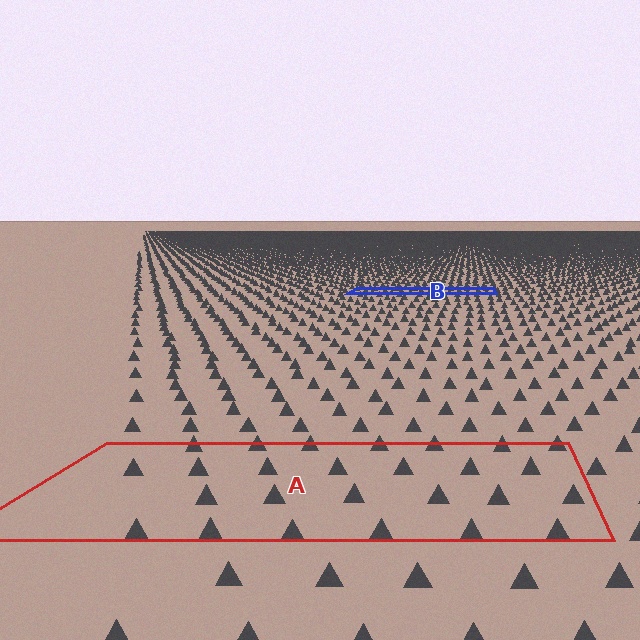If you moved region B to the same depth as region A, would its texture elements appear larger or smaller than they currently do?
They would appear larger. At a closer depth, the same texture elements are projected at a bigger on-screen size.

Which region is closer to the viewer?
Region A is closer. The texture elements there are larger and more spread out.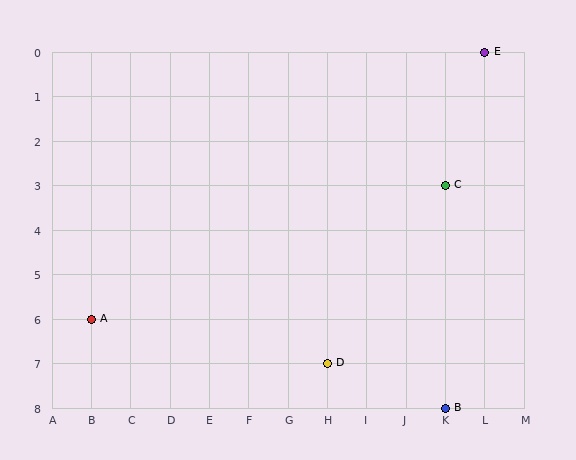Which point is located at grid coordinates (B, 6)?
Point A is at (B, 6).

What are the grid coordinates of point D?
Point D is at grid coordinates (H, 7).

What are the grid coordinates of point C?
Point C is at grid coordinates (K, 3).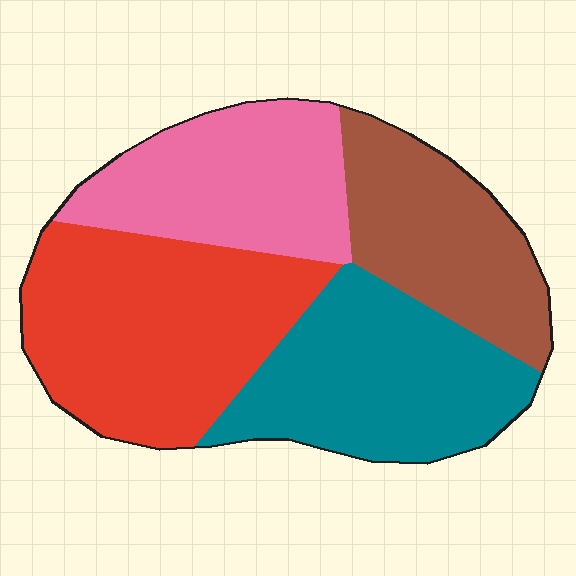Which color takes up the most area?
Red, at roughly 30%.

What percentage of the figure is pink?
Pink covers about 20% of the figure.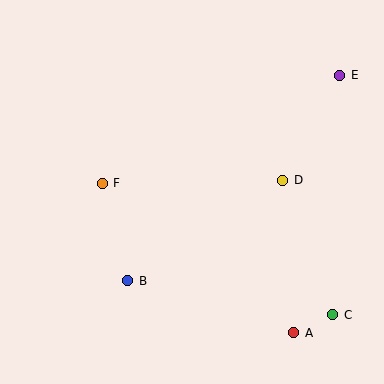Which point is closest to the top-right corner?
Point E is closest to the top-right corner.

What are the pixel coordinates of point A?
Point A is at (294, 333).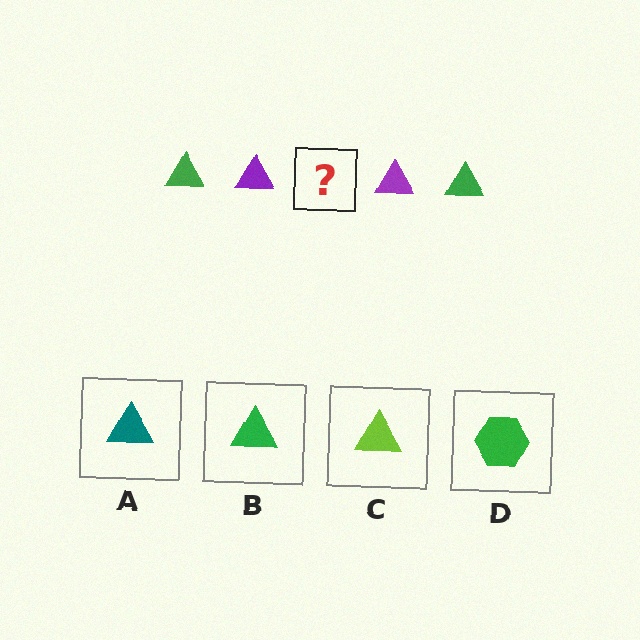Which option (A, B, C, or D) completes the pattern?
B.